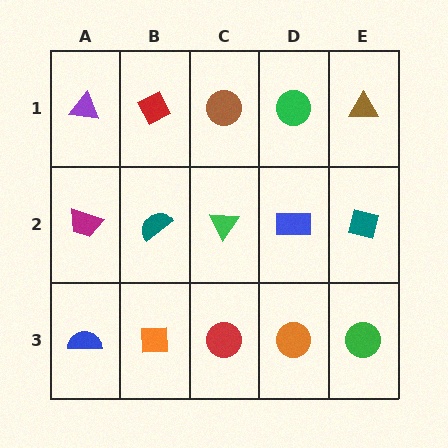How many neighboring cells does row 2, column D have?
4.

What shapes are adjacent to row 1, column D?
A blue rectangle (row 2, column D), a brown circle (row 1, column C), a brown triangle (row 1, column E).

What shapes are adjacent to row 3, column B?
A teal semicircle (row 2, column B), a blue semicircle (row 3, column A), a red circle (row 3, column C).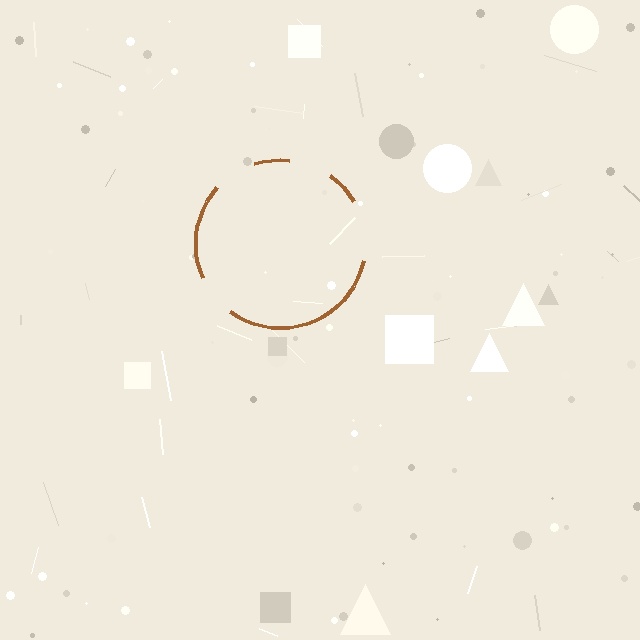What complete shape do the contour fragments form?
The contour fragments form a circle.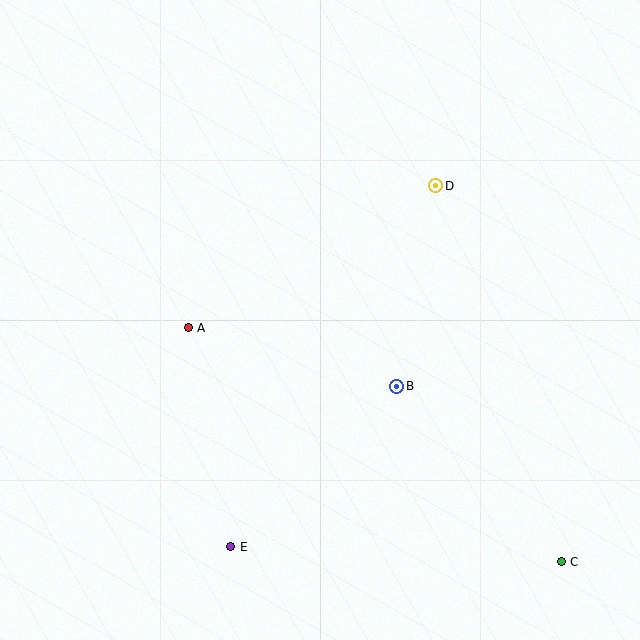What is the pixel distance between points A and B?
The distance between A and B is 217 pixels.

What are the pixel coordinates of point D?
Point D is at (436, 186).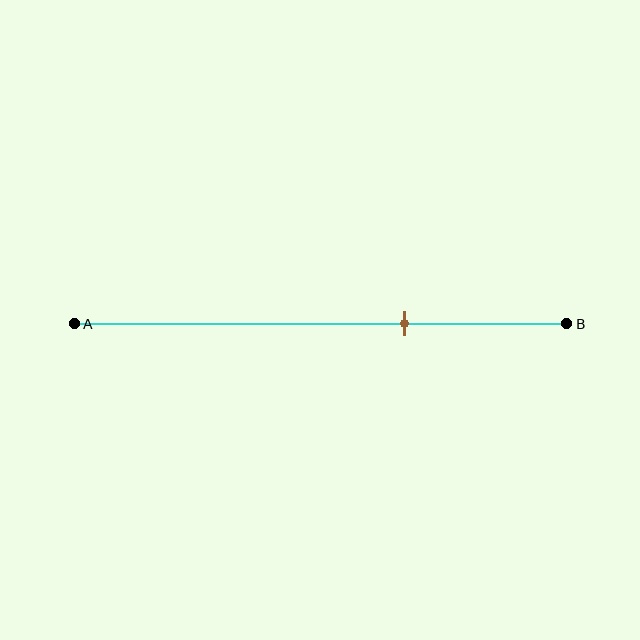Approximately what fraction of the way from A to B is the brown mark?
The brown mark is approximately 65% of the way from A to B.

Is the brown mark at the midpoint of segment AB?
No, the mark is at about 65% from A, not at the 50% midpoint.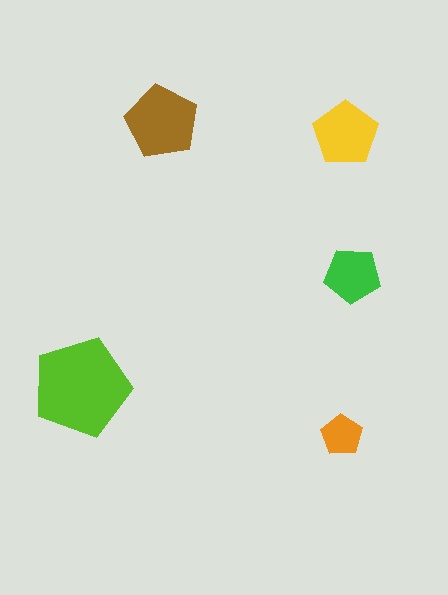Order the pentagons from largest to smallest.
the lime one, the brown one, the yellow one, the green one, the orange one.